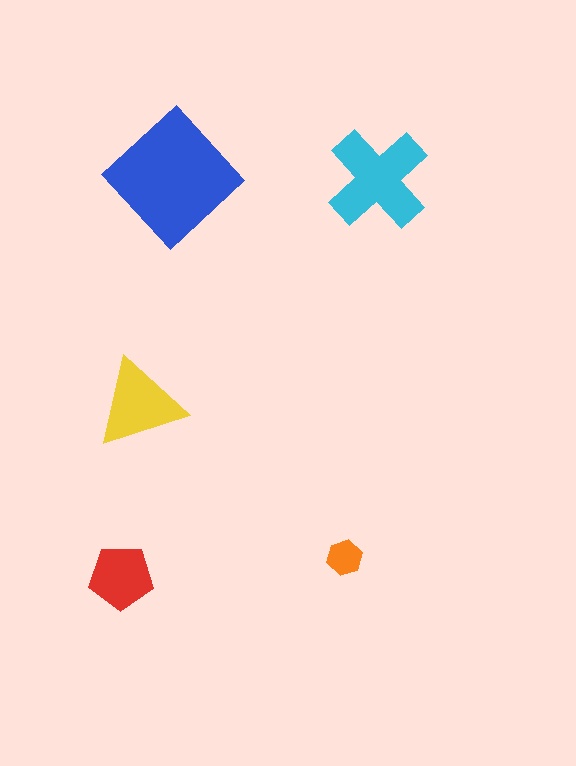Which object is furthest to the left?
The red pentagon is leftmost.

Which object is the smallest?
The orange hexagon.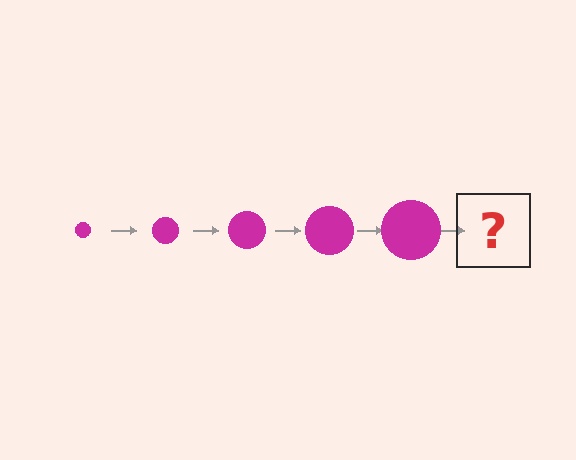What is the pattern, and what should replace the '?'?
The pattern is that the circle gets progressively larger each step. The '?' should be a magenta circle, larger than the previous one.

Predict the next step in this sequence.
The next step is a magenta circle, larger than the previous one.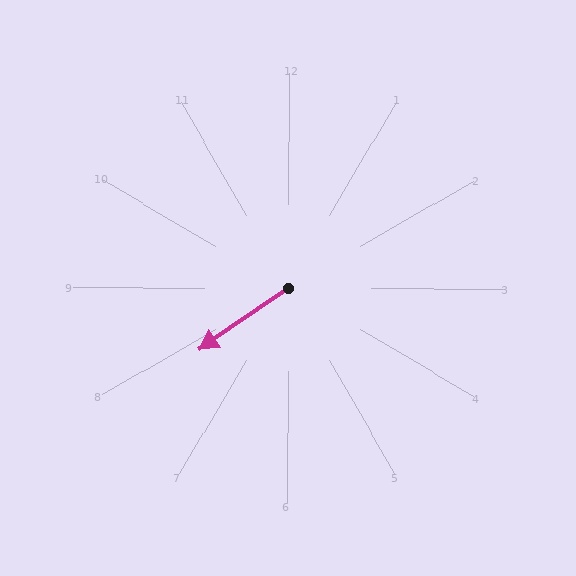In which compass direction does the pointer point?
Southwest.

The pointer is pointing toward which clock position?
Roughly 8 o'clock.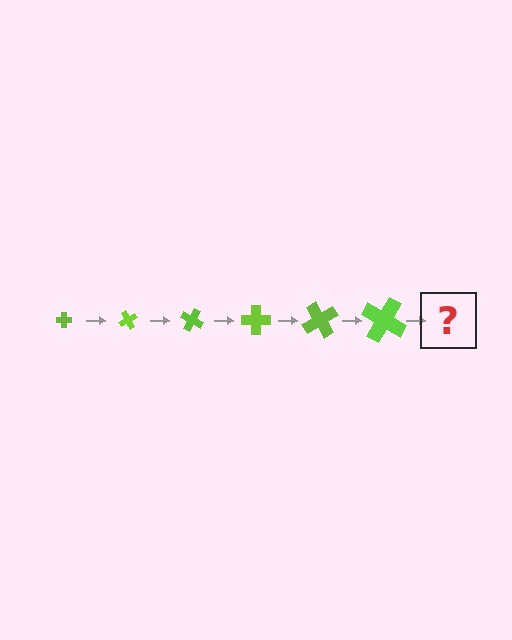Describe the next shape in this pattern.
It should be a cross, larger than the previous one and rotated 360 degrees from the start.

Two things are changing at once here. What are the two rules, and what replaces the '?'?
The two rules are that the cross grows larger each step and it rotates 60 degrees each step. The '?' should be a cross, larger than the previous one and rotated 360 degrees from the start.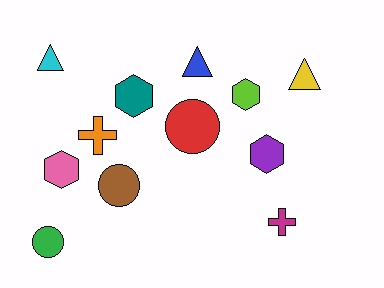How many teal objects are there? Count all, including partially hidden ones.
There is 1 teal object.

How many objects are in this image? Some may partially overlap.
There are 12 objects.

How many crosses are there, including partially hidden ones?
There are 2 crosses.